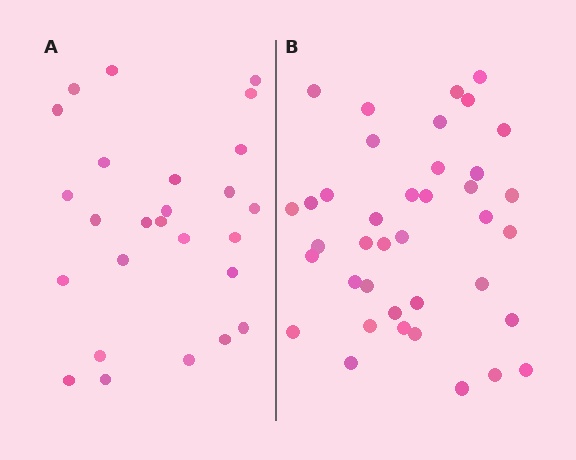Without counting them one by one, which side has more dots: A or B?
Region B (the right region) has more dots.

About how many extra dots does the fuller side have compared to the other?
Region B has approximately 15 more dots than region A.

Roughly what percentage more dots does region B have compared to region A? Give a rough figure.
About 50% more.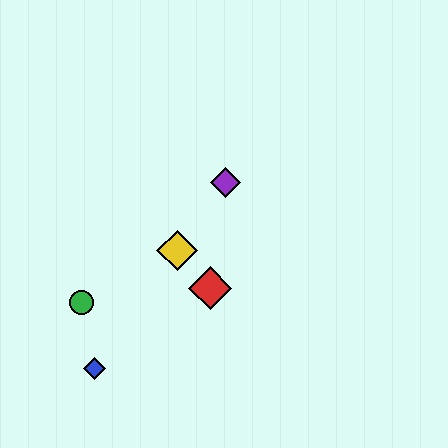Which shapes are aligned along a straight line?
The blue diamond, the yellow diamond, the purple diamond are aligned along a straight line.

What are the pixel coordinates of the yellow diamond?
The yellow diamond is at (177, 250).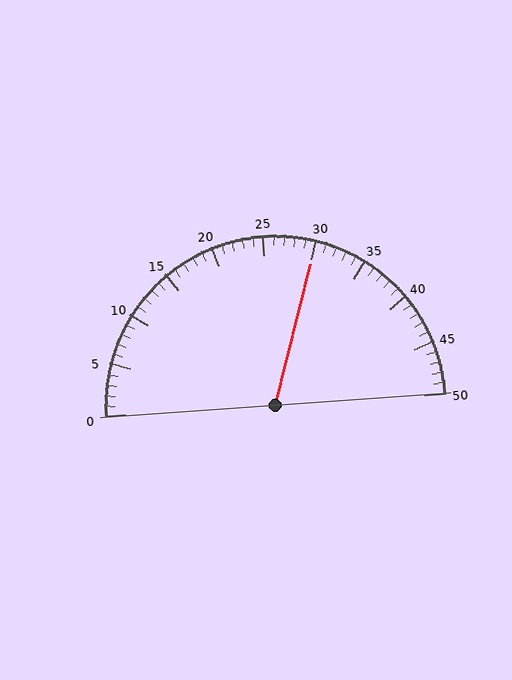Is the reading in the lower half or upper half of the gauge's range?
The reading is in the upper half of the range (0 to 50).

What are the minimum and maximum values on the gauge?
The gauge ranges from 0 to 50.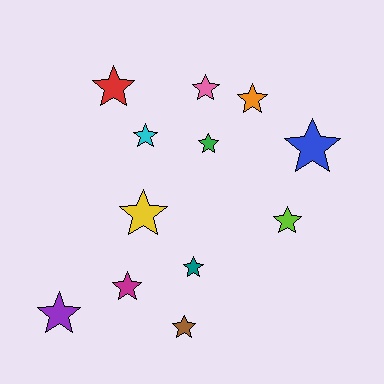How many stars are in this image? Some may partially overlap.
There are 12 stars.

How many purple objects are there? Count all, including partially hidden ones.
There is 1 purple object.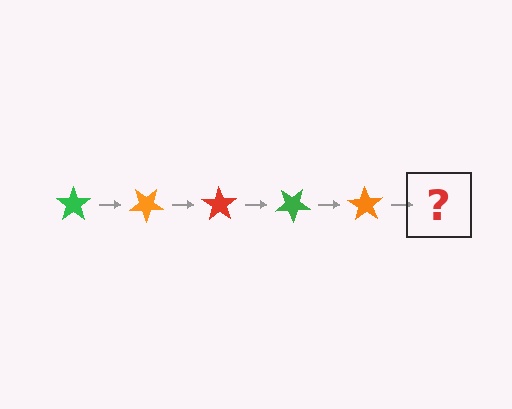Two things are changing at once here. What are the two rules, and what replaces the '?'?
The two rules are that it rotates 35 degrees each step and the color cycles through green, orange, and red. The '?' should be a red star, rotated 175 degrees from the start.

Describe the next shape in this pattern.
It should be a red star, rotated 175 degrees from the start.